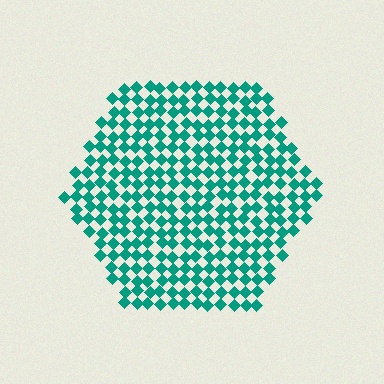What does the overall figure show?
The overall figure shows a hexagon.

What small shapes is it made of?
It is made of small diamonds.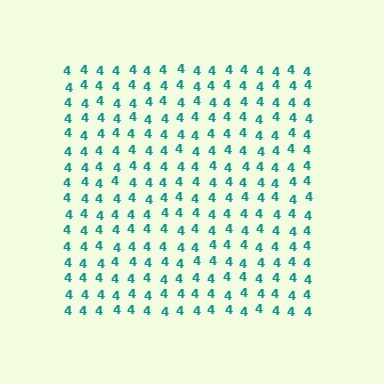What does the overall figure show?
The overall figure shows a square.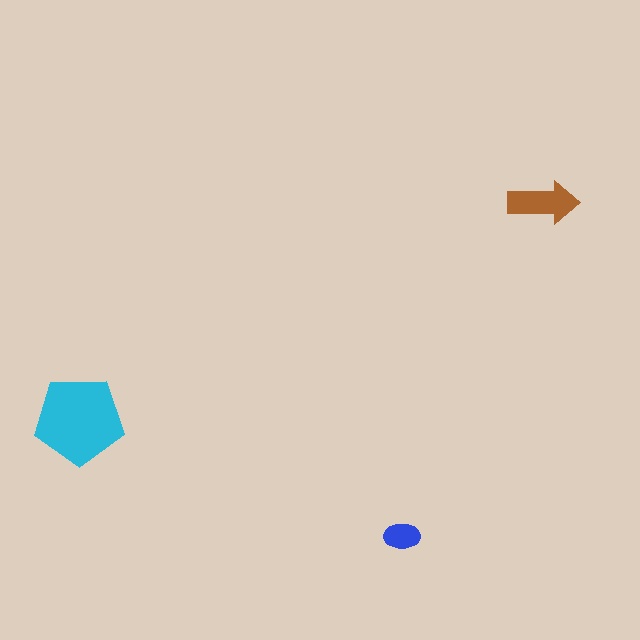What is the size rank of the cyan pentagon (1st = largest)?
1st.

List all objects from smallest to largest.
The blue ellipse, the brown arrow, the cyan pentagon.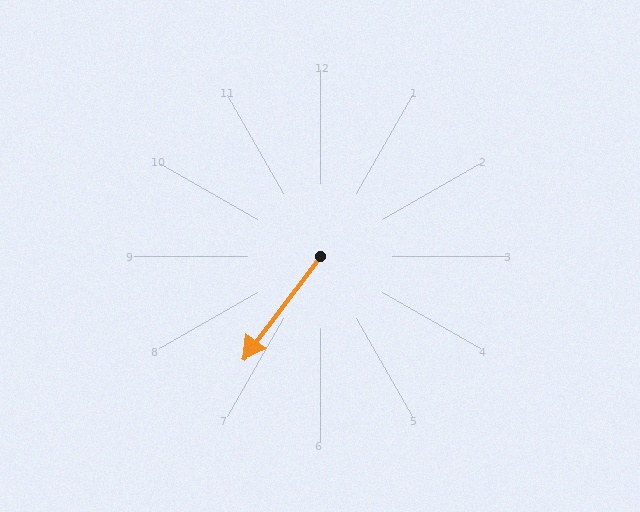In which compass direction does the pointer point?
Southwest.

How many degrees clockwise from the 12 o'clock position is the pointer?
Approximately 217 degrees.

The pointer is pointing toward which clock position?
Roughly 7 o'clock.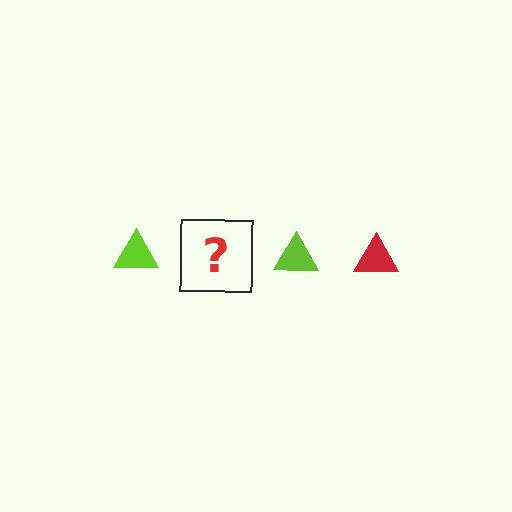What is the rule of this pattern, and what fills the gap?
The rule is that the pattern cycles through lime, red triangles. The gap should be filled with a red triangle.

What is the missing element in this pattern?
The missing element is a red triangle.